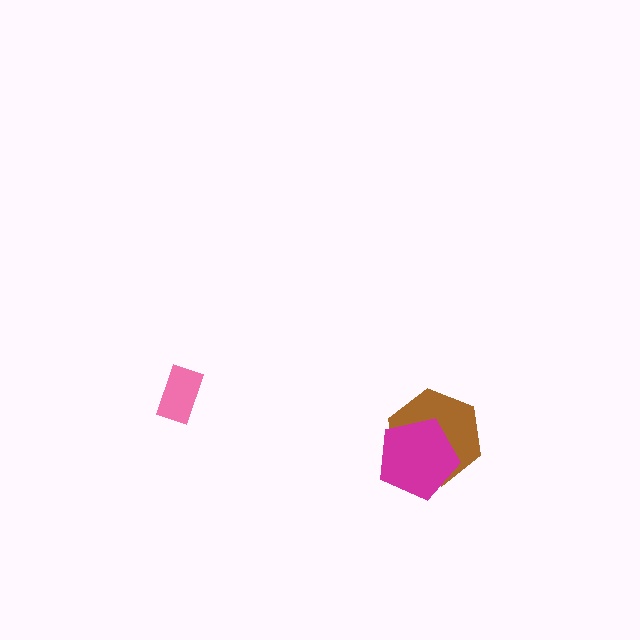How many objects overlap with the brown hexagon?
1 object overlaps with the brown hexagon.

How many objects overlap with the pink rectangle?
0 objects overlap with the pink rectangle.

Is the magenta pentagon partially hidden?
No, no other shape covers it.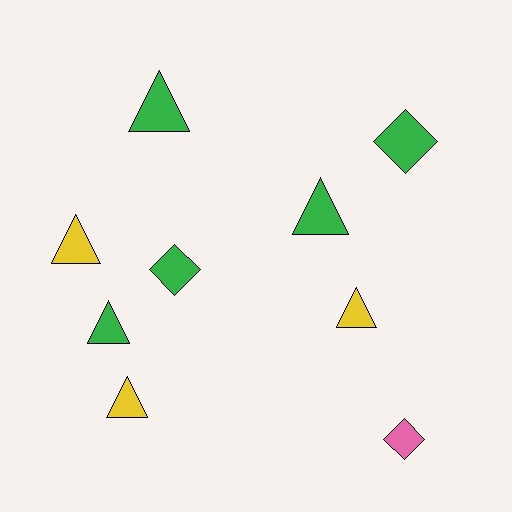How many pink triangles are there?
There are no pink triangles.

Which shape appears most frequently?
Triangle, with 6 objects.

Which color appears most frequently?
Green, with 5 objects.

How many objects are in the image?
There are 9 objects.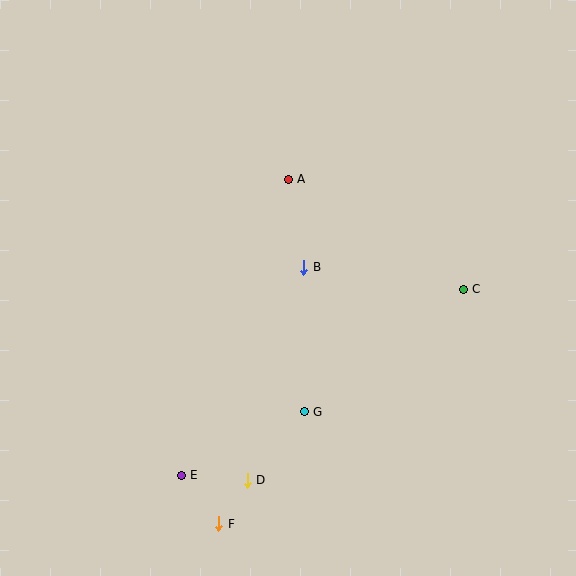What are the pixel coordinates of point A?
Point A is at (288, 179).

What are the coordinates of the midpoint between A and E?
The midpoint between A and E is at (235, 327).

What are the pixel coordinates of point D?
Point D is at (247, 480).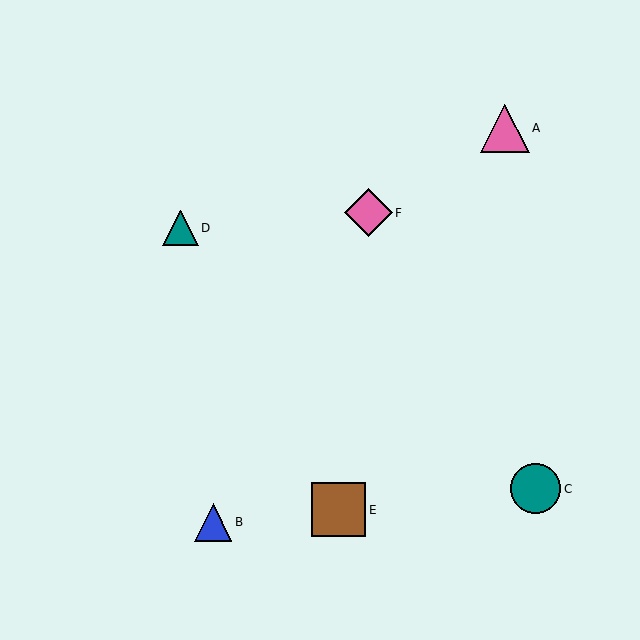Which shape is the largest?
The brown square (labeled E) is the largest.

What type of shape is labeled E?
Shape E is a brown square.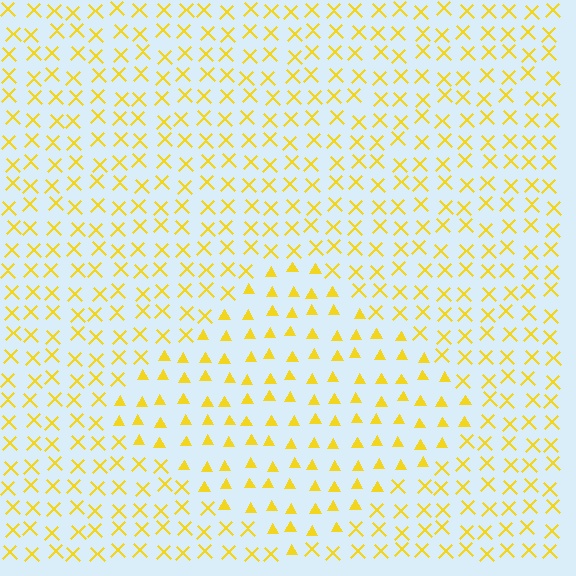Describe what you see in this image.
The image is filled with small yellow elements arranged in a uniform grid. A diamond-shaped region contains triangles, while the surrounding area contains X marks. The boundary is defined purely by the change in element shape.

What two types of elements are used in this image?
The image uses triangles inside the diamond region and X marks outside it.